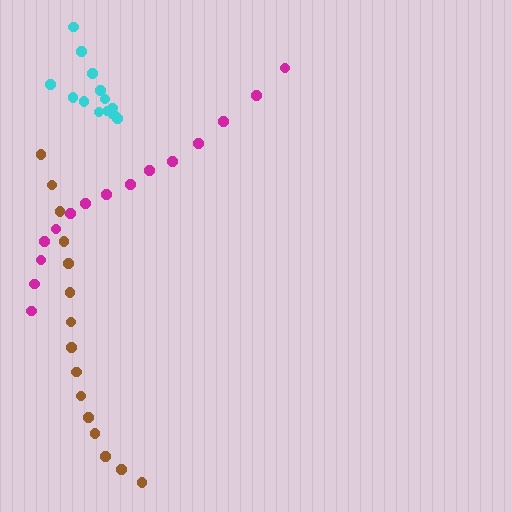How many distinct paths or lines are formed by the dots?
There are 3 distinct paths.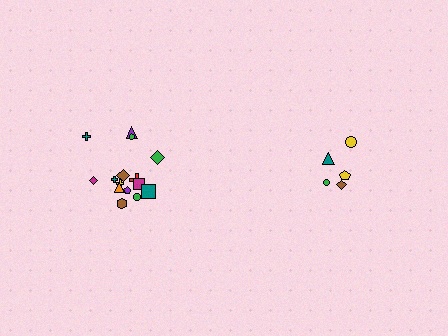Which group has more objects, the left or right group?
The left group.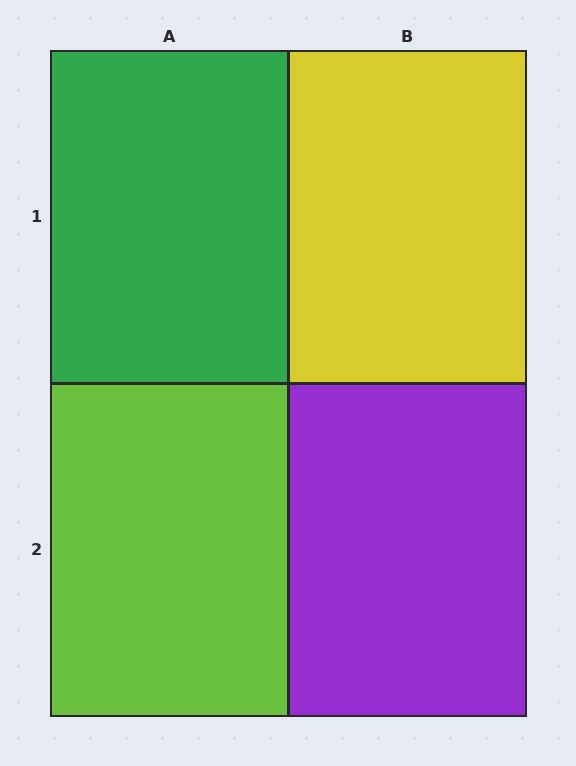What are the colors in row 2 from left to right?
Lime, purple.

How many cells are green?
1 cell is green.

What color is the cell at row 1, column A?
Green.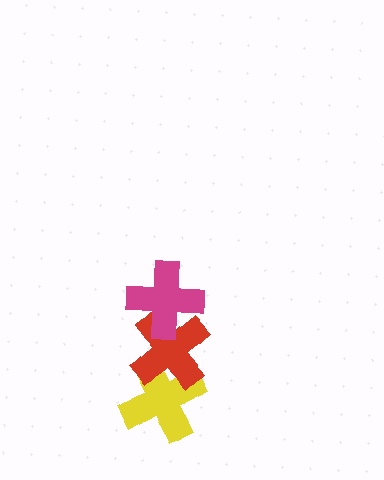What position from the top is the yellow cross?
The yellow cross is 3rd from the top.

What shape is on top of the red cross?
The magenta cross is on top of the red cross.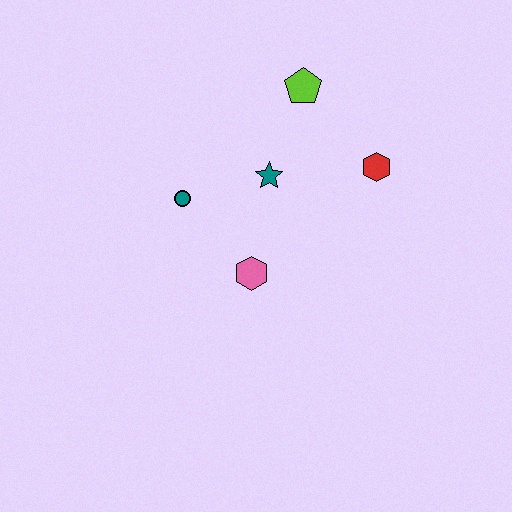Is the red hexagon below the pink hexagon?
No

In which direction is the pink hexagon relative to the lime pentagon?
The pink hexagon is below the lime pentagon.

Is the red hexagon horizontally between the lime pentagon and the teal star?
No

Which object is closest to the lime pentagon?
The teal star is closest to the lime pentagon.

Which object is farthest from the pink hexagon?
The lime pentagon is farthest from the pink hexagon.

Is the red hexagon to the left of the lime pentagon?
No